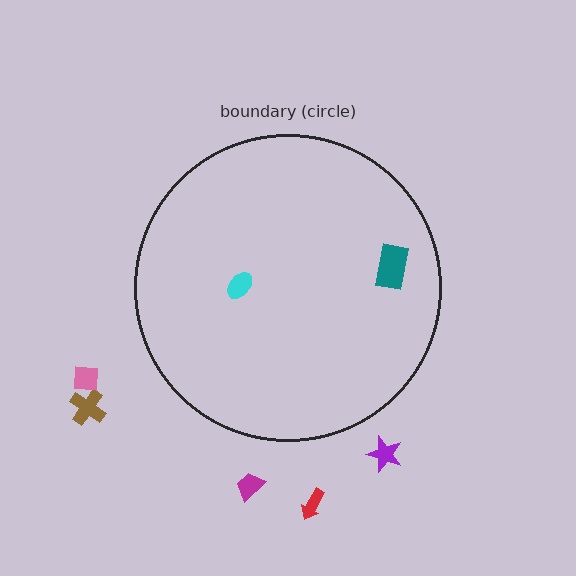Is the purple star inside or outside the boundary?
Outside.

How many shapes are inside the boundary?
2 inside, 5 outside.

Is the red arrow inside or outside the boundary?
Outside.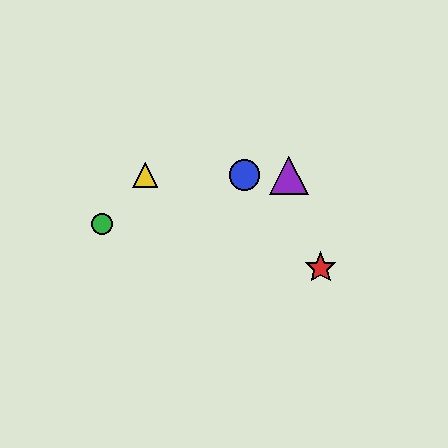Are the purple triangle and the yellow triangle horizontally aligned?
Yes, both are at y≈175.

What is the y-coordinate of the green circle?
The green circle is at y≈224.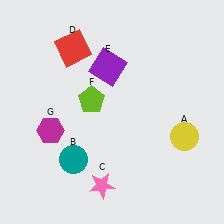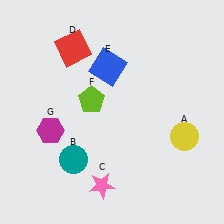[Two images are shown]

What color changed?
The square (E) changed from purple in Image 1 to blue in Image 2.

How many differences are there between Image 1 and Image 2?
There is 1 difference between the two images.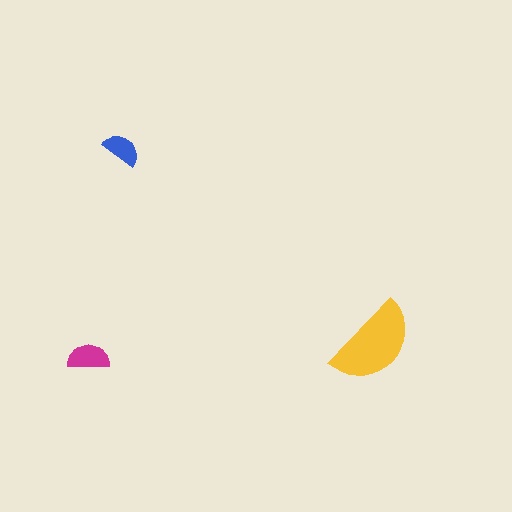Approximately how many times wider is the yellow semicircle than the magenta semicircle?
About 2 times wider.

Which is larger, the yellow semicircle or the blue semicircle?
The yellow one.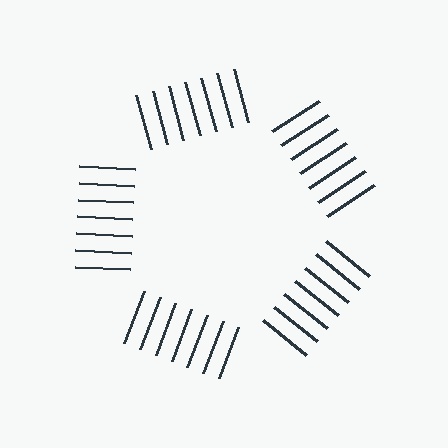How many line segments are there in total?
35 — 7 along each of the 5 edges.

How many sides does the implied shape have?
5 sides — the line-ends trace a pentagon.